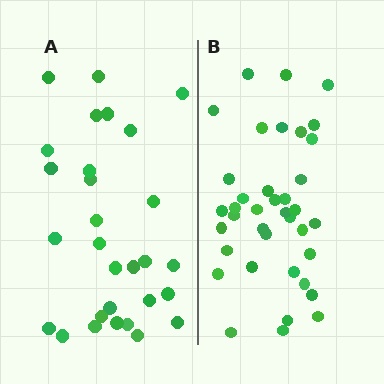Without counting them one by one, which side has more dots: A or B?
Region B (the right region) has more dots.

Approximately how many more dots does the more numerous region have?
Region B has roughly 8 or so more dots than region A.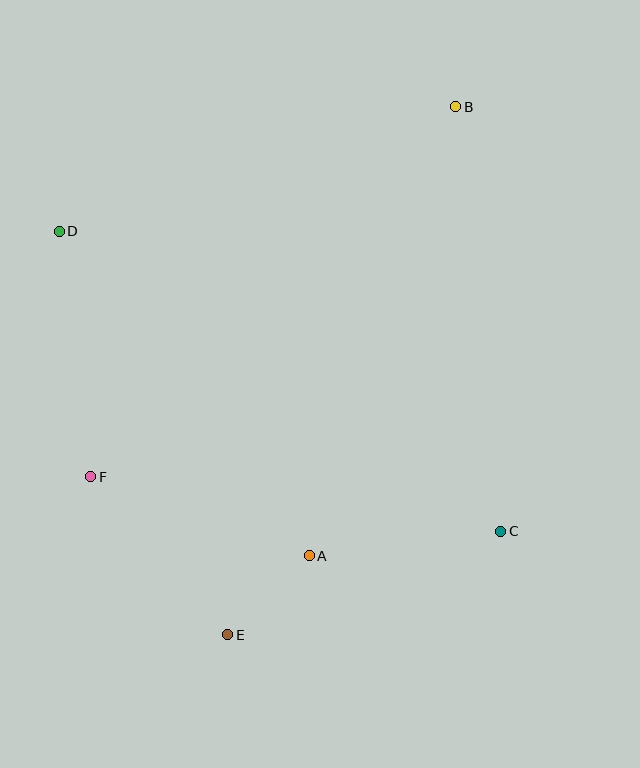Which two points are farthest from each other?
Points B and E are farthest from each other.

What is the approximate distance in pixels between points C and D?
The distance between C and D is approximately 534 pixels.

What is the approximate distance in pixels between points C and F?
The distance between C and F is approximately 414 pixels.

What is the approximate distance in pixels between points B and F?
The distance between B and F is approximately 520 pixels.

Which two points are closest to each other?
Points A and E are closest to each other.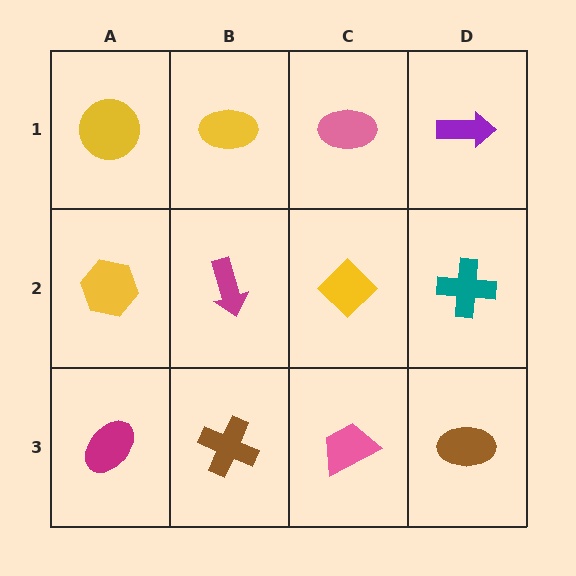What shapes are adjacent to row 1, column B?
A magenta arrow (row 2, column B), a yellow circle (row 1, column A), a pink ellipse (row 1, column C).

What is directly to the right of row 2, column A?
A magenta arrow.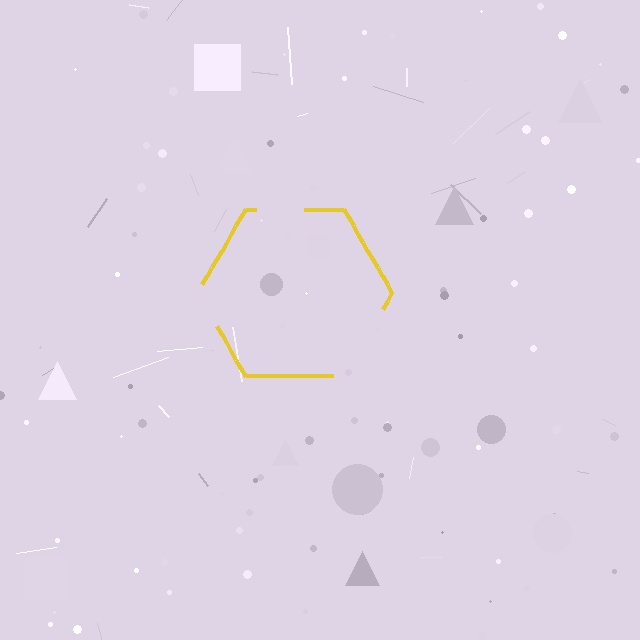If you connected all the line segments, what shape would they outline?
They would outline a hexagon.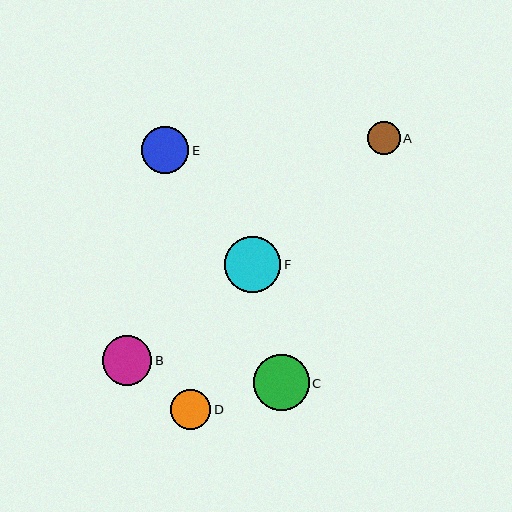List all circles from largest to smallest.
From largest to smallest: F, C, B, E, D, A.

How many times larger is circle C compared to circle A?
Circle C is approximately 1.7 times the size of circle A.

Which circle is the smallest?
Circle A is the smallest with a size of approximately 33 pixels.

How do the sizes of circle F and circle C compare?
Circle F and circle C are approximately the same size.